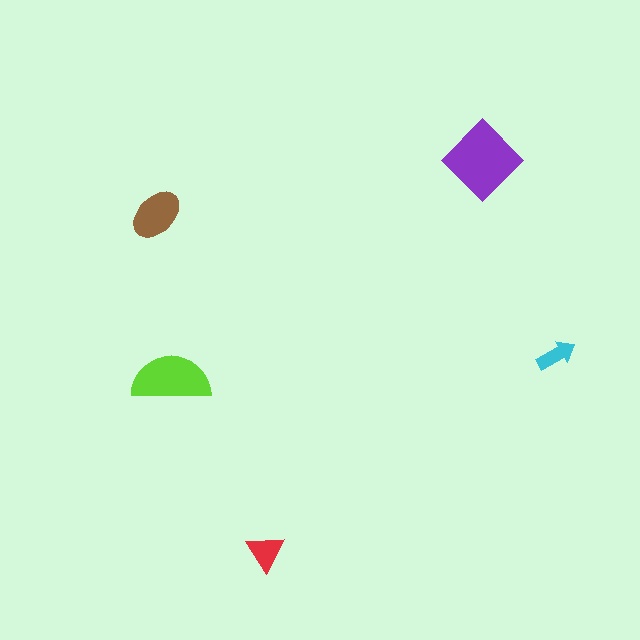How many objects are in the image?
There are 5 objects in the image.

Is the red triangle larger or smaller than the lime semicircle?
Smaller.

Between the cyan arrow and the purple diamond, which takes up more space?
The purple diamond.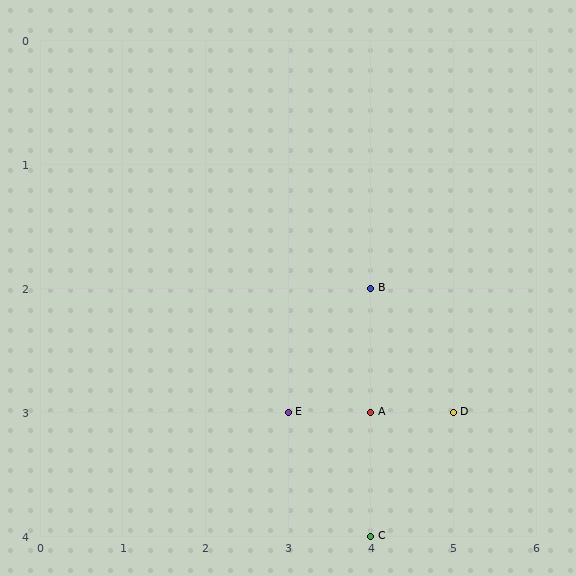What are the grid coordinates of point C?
Point C is at grid coordinates (4, 4).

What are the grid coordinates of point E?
Point E is at grid coordinates (3, 3).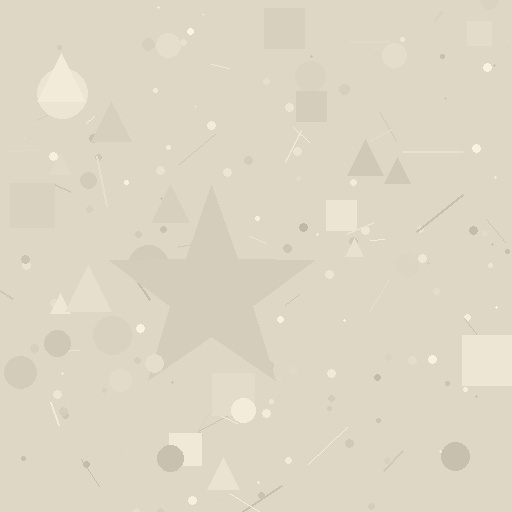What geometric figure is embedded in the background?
A star is embedded in the background.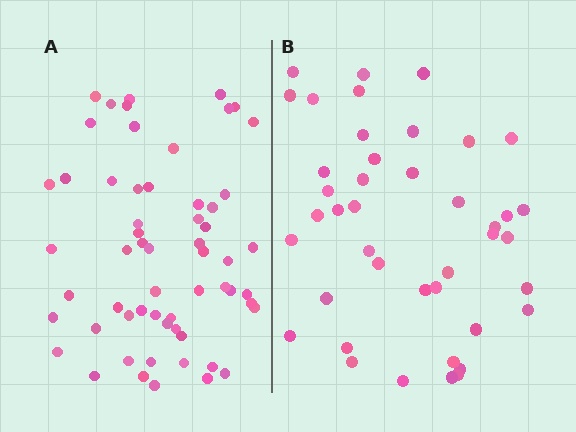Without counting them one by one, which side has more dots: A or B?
Region A (the left region) has more dots.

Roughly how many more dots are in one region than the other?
Region A has approximately 15 more dots than region B.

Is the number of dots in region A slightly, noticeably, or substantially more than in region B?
Region A has noticeably more, but not dramatically so. The ratio is roughly 1.4 to 1.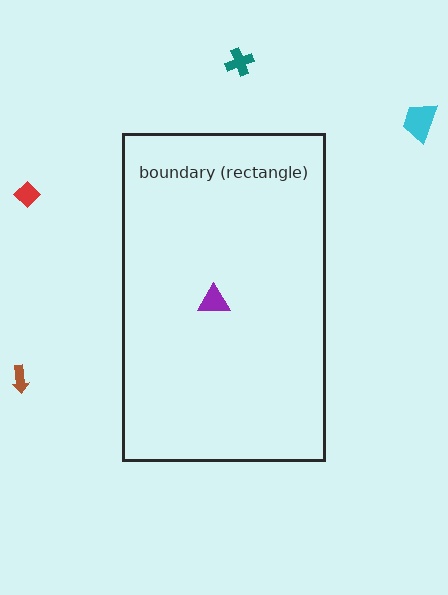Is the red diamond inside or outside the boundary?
Outside.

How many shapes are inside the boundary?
1 inside, 4 outside.